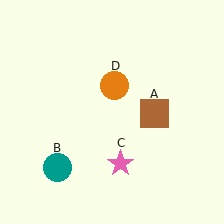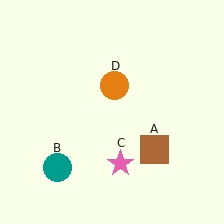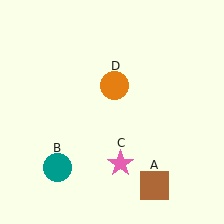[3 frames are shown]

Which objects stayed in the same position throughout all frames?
Teal circle (object B) and pink star (object C) and orange circle (object D) remained stationary.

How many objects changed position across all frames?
1 object changed position: brown square (object A).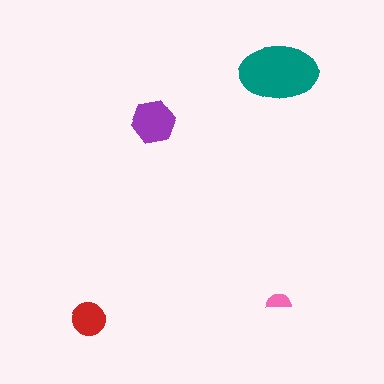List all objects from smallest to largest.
The pink semicircle, the red circle, the purple hexagon, the teal ellipse.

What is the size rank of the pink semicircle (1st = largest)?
4th.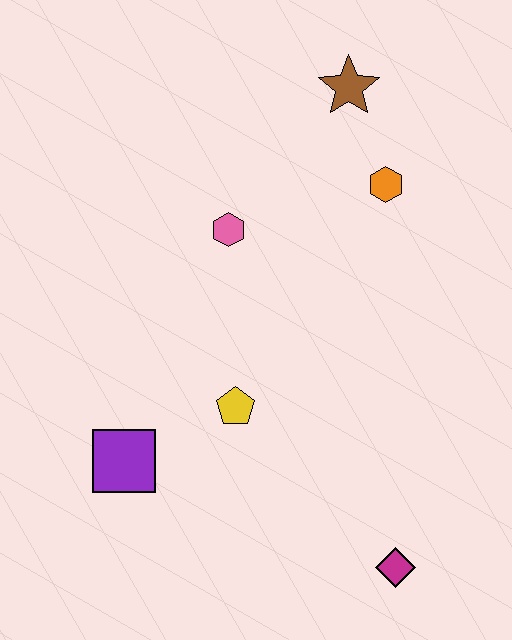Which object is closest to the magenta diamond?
The yellow pentagon is closest to the magenta diamond.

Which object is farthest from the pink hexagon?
The magenta diamond is farthest from the pink hexagon.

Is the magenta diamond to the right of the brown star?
Yes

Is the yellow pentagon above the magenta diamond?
Yes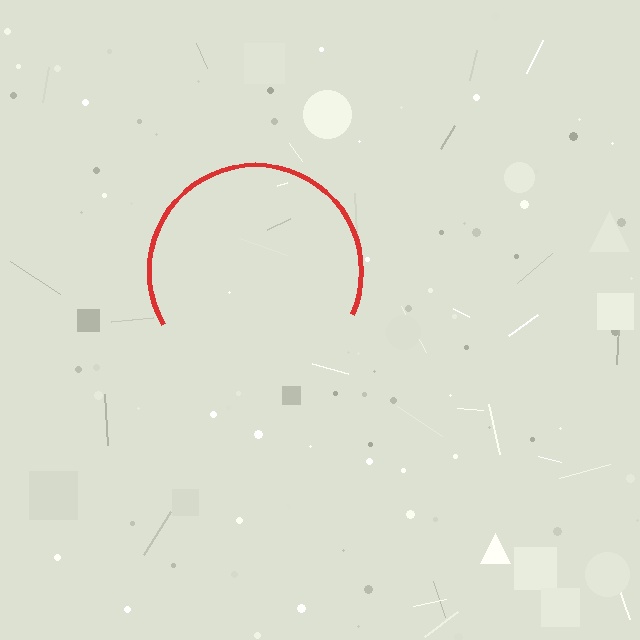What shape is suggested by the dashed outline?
The dashed outline suggests a circle.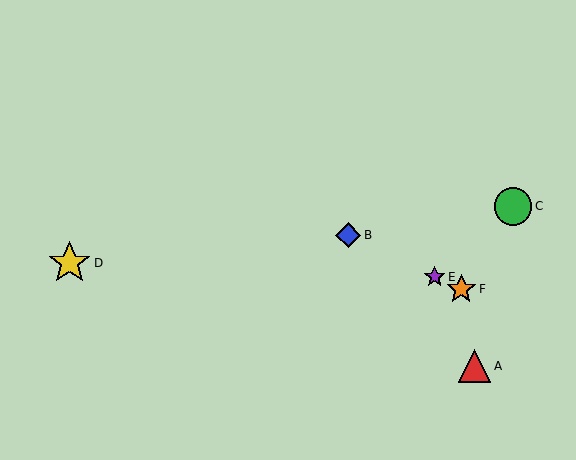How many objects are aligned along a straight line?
3 objects (B, E, F) are aligned along a straight line.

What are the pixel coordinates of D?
Object D is at (70, 263).